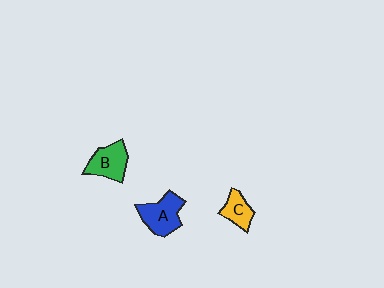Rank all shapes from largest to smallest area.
From largest to smallest: A (blue), B (green), C (yellow).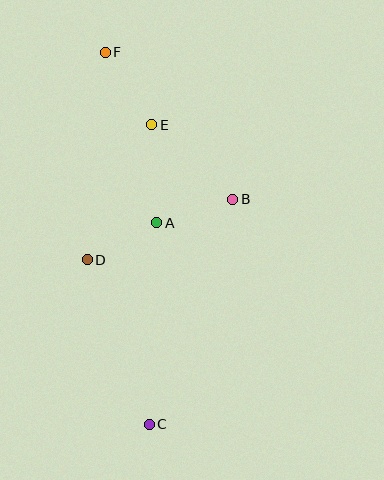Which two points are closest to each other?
Points A and D are closest to each other.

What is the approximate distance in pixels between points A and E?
The distance between A and E is approximately 98 pixels.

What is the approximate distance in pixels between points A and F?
The distance between A and F is approximately 178 pixels.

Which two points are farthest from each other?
Points C and F are farthest from each other.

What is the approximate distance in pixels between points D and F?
The distance between D and F is approximately 208 pixels.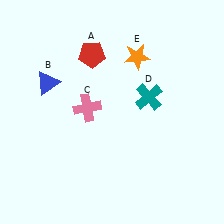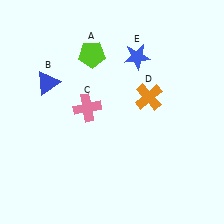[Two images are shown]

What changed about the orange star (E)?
In Image 1, E is orange. In Image 2, it changed to blue.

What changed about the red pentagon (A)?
In Image 1, A is red. In Image 2, it changed to lime.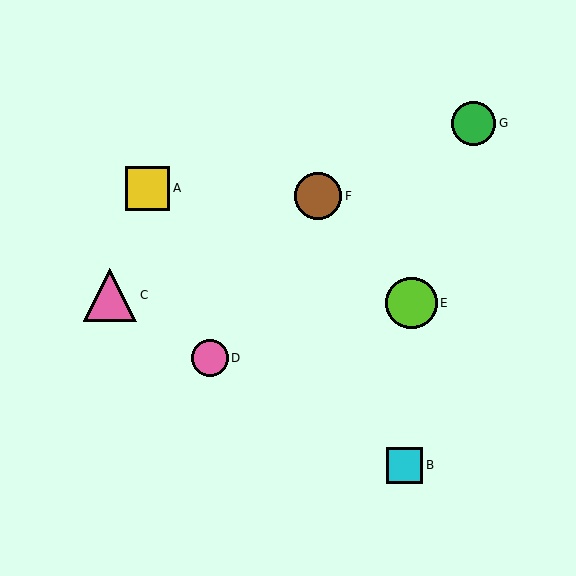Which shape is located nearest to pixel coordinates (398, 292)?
The lime circle (labeled E) at (411, 303) is nearest to that location.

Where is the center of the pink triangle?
The center of the pink triangle is at (110, 295).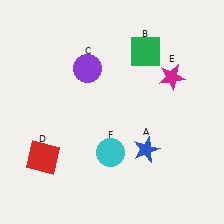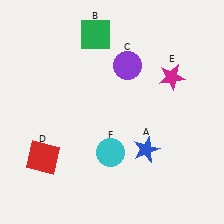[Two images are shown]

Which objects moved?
The objects that moved are: the green square (B), the purple circle (C).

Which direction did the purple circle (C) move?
The purple circle (C) moved right.